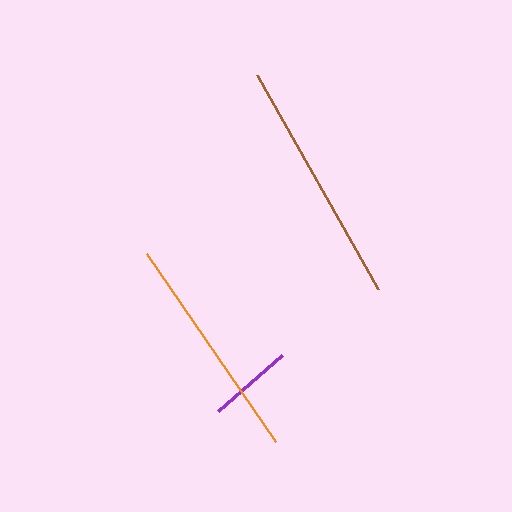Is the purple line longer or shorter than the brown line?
The brown line is longer than the purple line.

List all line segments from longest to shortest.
From longest to shortest: brown, orange, purple.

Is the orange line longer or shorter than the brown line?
The brown line is longer than the orange line.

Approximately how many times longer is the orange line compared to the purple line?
The orange line is approximately 2.7 times the length of the purple line.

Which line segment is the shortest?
The purple line is the shortest at approximately 85 pixels.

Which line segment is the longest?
The brown line is the longest at approximately 246 pixels.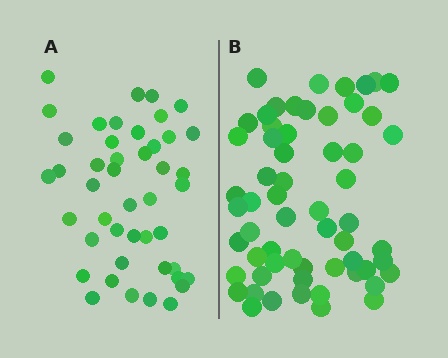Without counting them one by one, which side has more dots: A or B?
Region B (the right region) has more dots.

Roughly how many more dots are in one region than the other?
Region B has approximately 15 more dots than region A.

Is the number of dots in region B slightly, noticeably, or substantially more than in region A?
Region B has noticeably more, but not dramatically so. The ratio is roughly 1.3 to 1.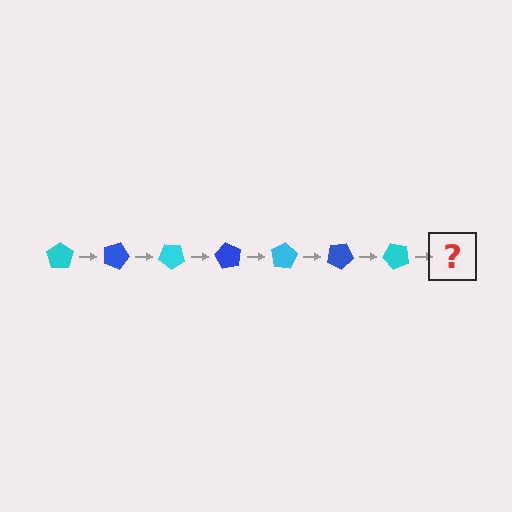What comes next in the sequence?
The next element should be a blue pentagon, rotated 140 degrees from the start.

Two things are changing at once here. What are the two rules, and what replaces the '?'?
The two rules are that it rotates 20 degrees each step and the color cycles through cyan and blue. The '?' should be a blue pentagon, rotated 140 degrees from the start.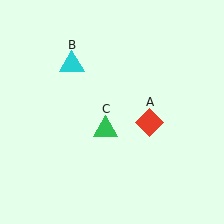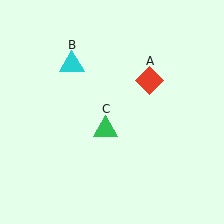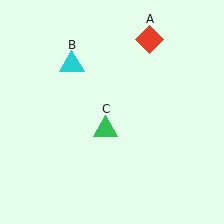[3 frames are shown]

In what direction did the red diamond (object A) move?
The red diamond (object A) moved up.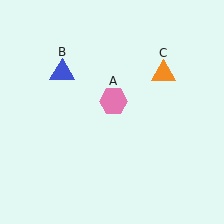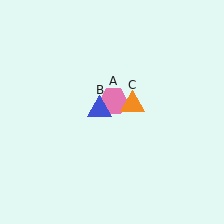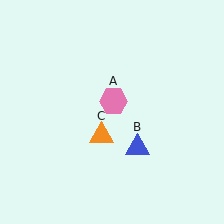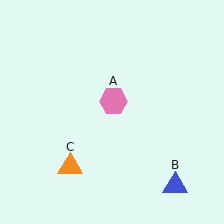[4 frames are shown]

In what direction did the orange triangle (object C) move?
The orange triangle (object C) moved down and to the left.